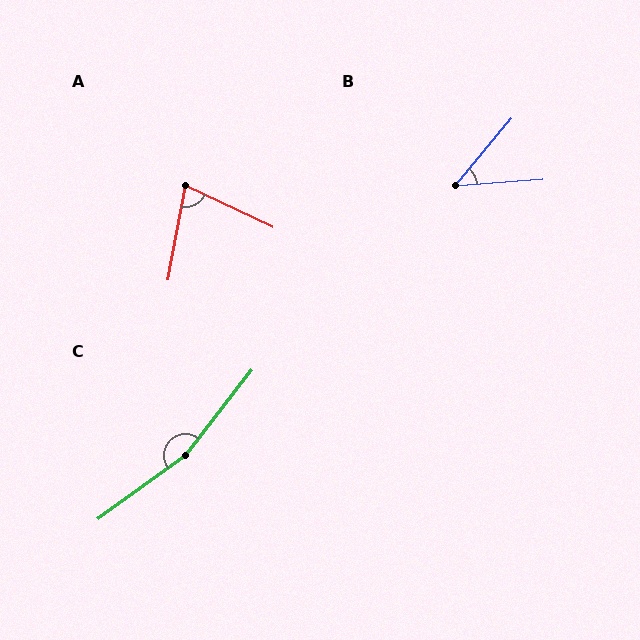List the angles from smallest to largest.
B (45°), A (75°), C (164°).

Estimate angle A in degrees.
Approximately 75 degrees.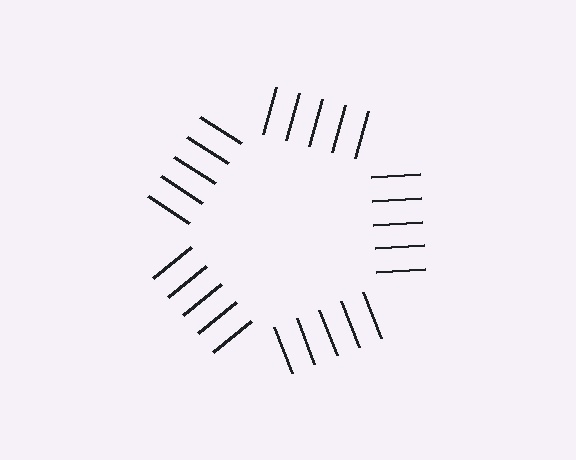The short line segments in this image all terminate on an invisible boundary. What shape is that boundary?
An illusory pentagon — the line segments terminate on its edges but no continuous stroke is drawn.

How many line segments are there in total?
25 — 5 along each of the 5 edges.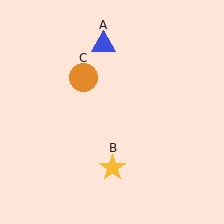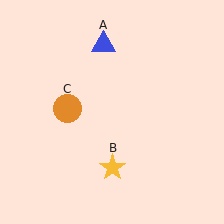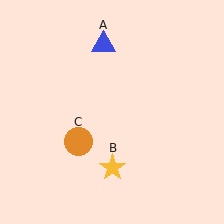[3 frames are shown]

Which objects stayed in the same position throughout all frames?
Blue triangle (object A) and yellow star (object B) remained stationary.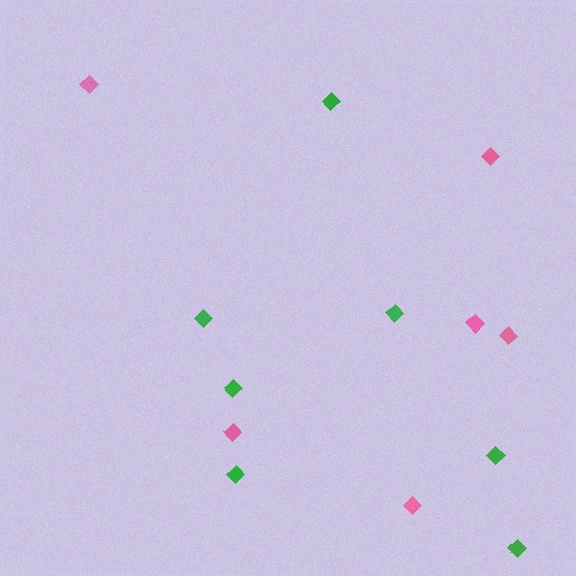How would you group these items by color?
There are 2 groups: one group of green diamonds (7) and one group of pink diamonds (6).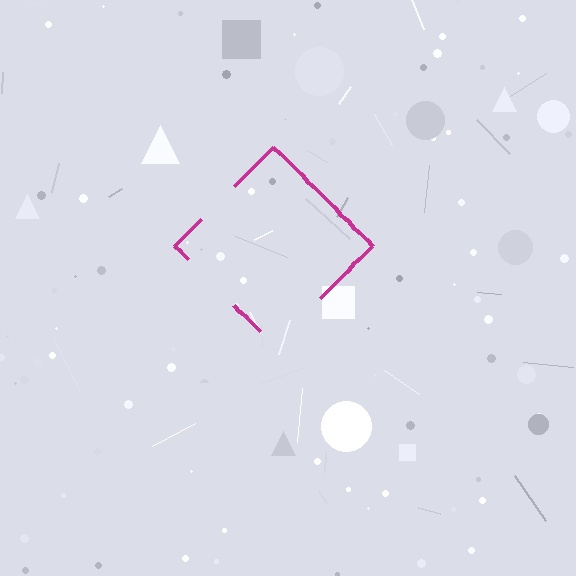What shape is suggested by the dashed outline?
The dashed outline suggests a diamond.